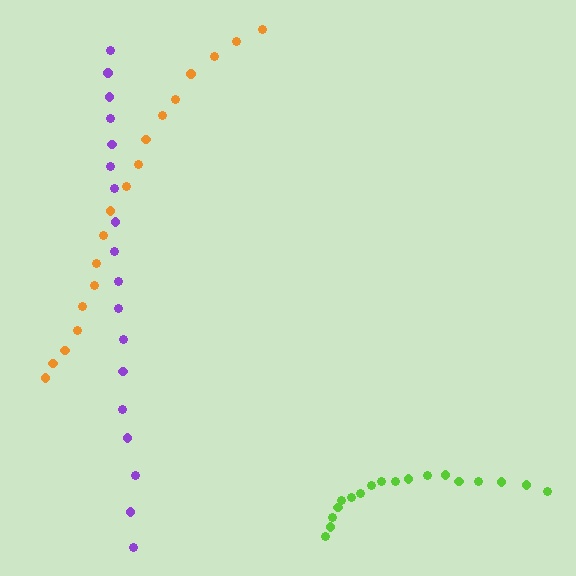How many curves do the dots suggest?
There are 3 distinct paths.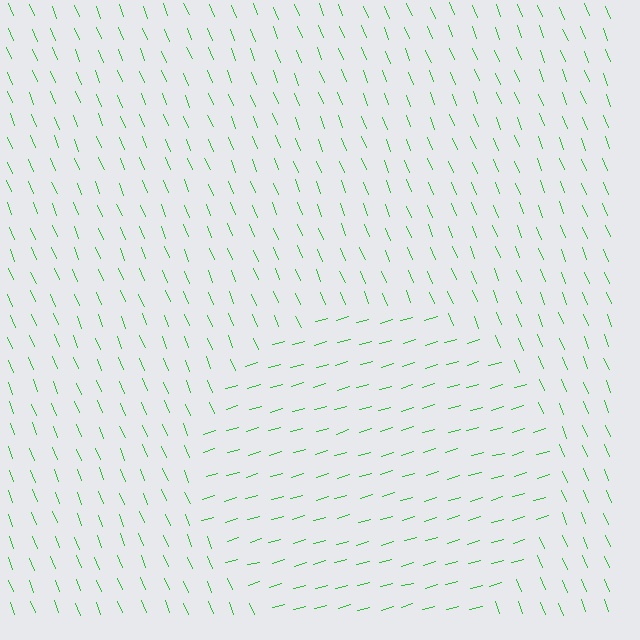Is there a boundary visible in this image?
Yes, there is a texture boundary formed by a change in line orientation.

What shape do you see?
I see a circle.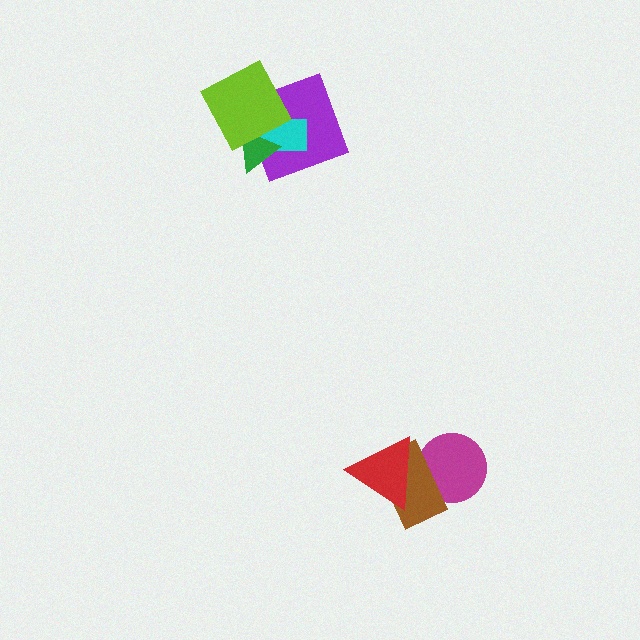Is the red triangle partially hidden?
No, no other shape covers it.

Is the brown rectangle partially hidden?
Yes, it is partially covered by another shape.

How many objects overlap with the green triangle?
3 objects overlap with the green triangle.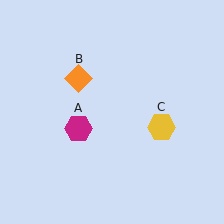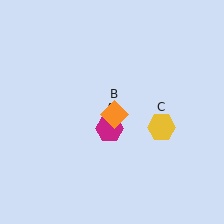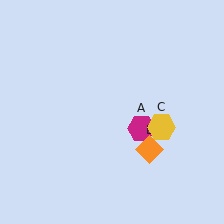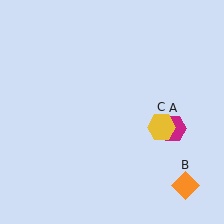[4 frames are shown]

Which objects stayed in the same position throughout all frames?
Yellow hexagon (object C) remained stationary.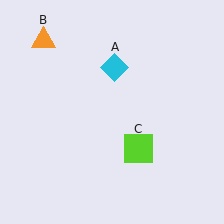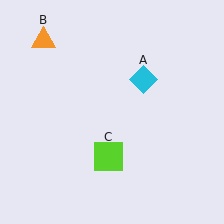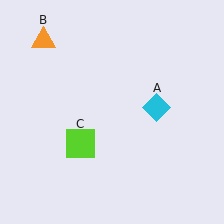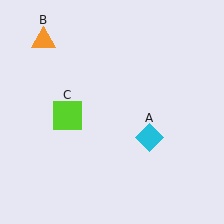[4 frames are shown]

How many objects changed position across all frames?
2 objects changed position: cyan diamond (object A), lime square (object C).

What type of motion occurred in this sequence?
The cyan diamond (object A), lime square (object C) rotated clockwise around the center of the scene.